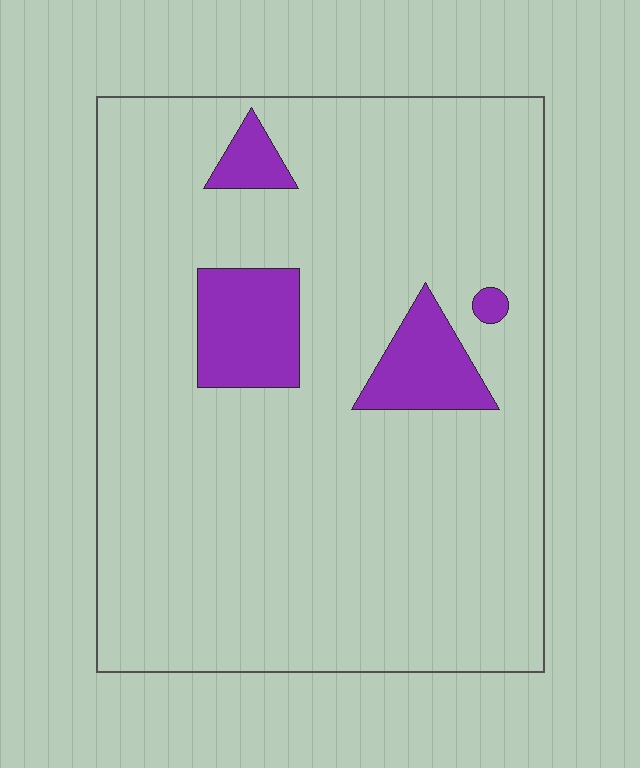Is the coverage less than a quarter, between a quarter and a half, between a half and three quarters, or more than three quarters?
Less than a quarter.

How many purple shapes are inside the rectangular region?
4.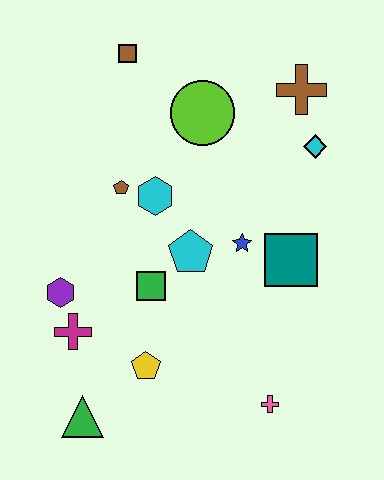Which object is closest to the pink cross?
The yellow pentagon is closest to the pink cross.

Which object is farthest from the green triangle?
The brown cross is farthest from the green triangle.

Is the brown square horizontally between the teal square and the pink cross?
No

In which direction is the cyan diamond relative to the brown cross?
The cyan diamond is below the brown cross.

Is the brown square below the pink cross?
No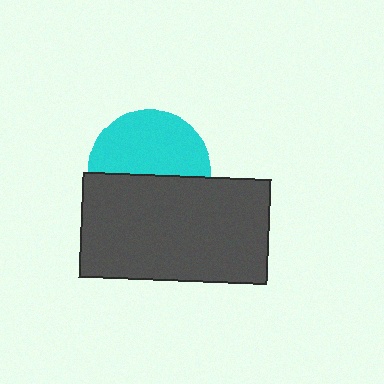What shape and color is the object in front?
The object in front is a dark gray rectangle.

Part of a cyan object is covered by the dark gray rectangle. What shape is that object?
It is a circle.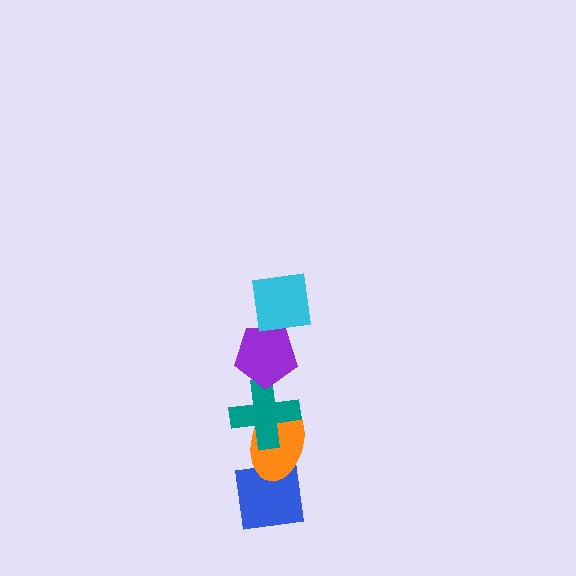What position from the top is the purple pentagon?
The purple pentagon is 2nd from the top.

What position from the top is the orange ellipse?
The orange ellipse is 4th from the top.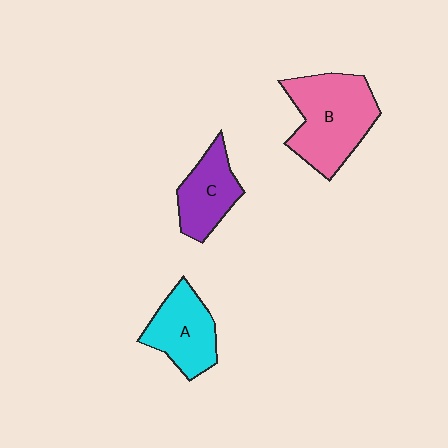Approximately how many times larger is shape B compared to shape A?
Approximately 1.5 times.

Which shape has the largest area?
Shape B (pink).